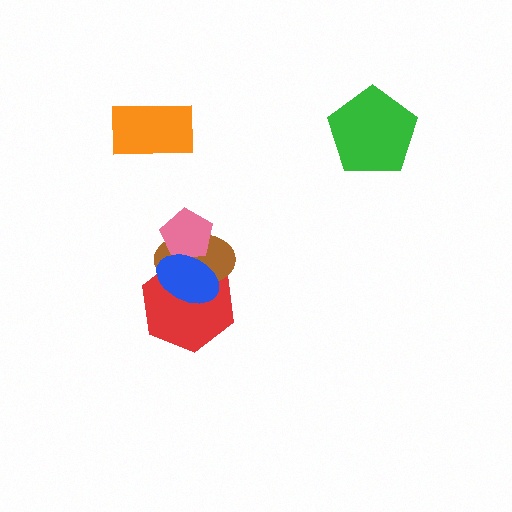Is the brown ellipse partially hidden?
Yes, it is partially covered by another shape.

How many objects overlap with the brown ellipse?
3 objects overlap with the brown ellipse.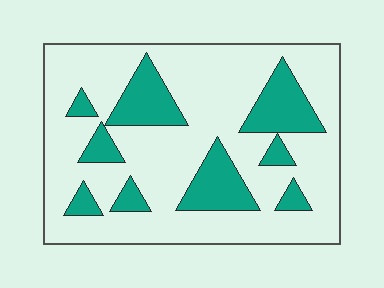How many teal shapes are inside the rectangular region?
9.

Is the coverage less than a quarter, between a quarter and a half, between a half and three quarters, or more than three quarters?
Less than a quarter.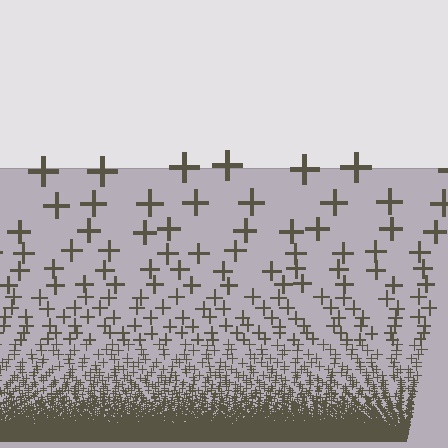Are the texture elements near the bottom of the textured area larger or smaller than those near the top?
Smaller. The gradient is inverted — elements near the bottom are smaller and denser.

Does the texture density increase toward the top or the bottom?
Density increases toward the bottom.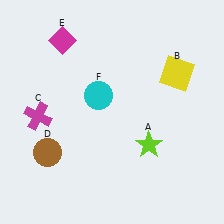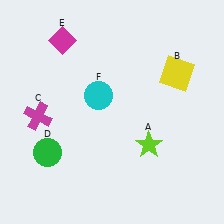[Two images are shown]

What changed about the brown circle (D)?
In Image 1, D is brown. In Image 2, it changed to green.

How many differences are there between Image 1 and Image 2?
There is 1 difference between the two images.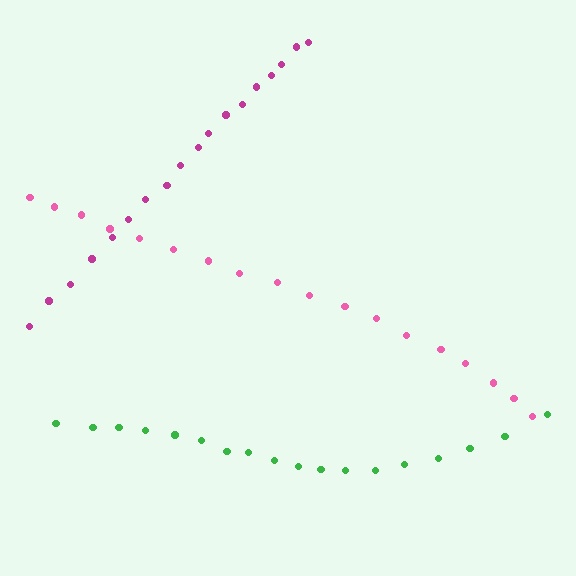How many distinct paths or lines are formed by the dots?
There are 3 distinct paths.